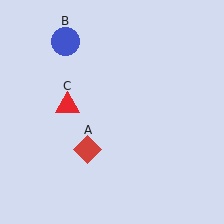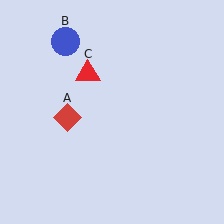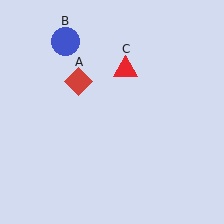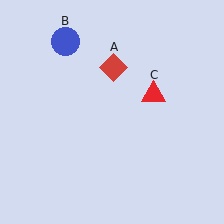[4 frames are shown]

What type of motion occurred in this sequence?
The red diamond (object A), red triangle (object C) rotated clockwise around the center of the scene.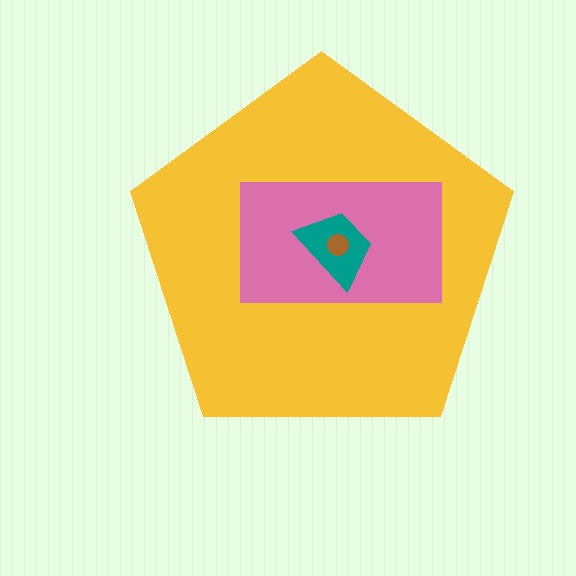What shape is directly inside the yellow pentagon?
The pink rectangle.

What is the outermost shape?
The yellow pentagon.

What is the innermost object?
The brown circle.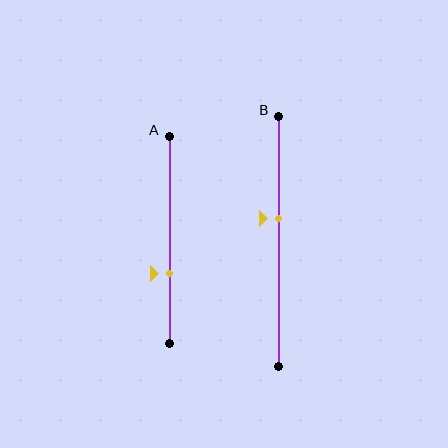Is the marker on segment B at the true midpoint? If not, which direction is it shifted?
No, the marker on segment B is shifted upward by about 9% of the segment length.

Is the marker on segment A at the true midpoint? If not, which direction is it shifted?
No, the marker on segment A is shifted downward by about 16% of the segment length.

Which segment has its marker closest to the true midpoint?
Segment B has its marker closest to the true midpoint.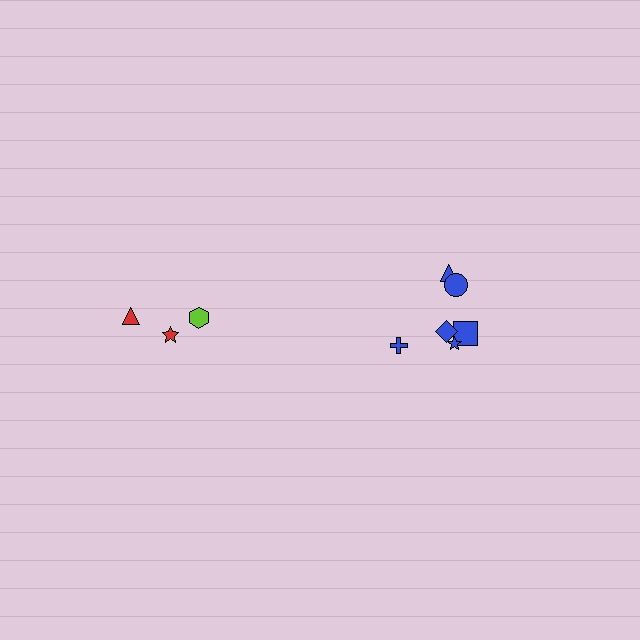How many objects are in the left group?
There are 3 objects.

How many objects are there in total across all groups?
There are 9 objects.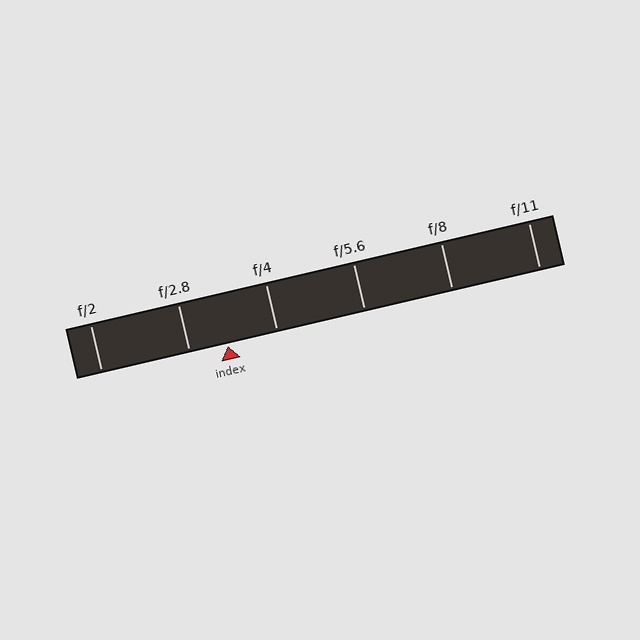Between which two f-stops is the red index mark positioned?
The index mark is between f/2.8 and f/4.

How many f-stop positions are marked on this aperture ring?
There are 6 f-stop positions marked.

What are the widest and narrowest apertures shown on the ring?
The widest aperture shown is f/2 and the narrowest is f/11.